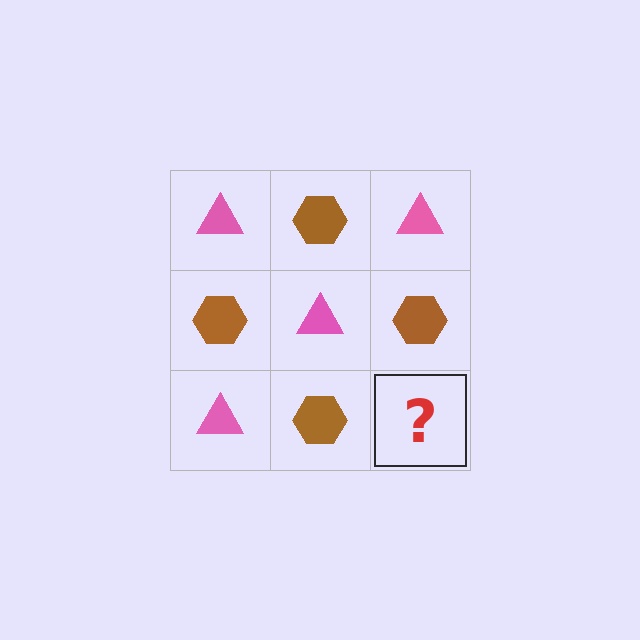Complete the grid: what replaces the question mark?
The question mark should be replaced with a pink triangle.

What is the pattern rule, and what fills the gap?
The rule is that it alternates pink triangle and brown hexagon in a checkerboard pattern. The gap should be filled with a pink triangle.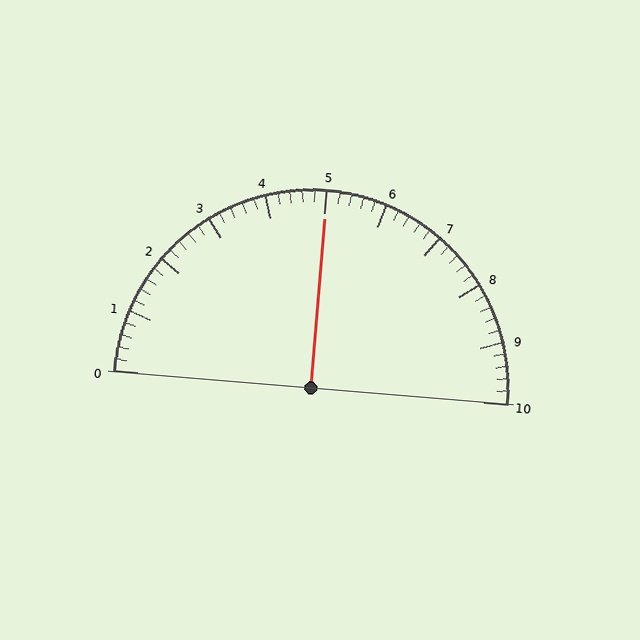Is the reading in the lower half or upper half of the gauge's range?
The reading is in the upper half of the range (0 to 10).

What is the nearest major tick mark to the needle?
The nearest major tick mark is 5.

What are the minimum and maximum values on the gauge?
The gauge ranges from 0 to 10.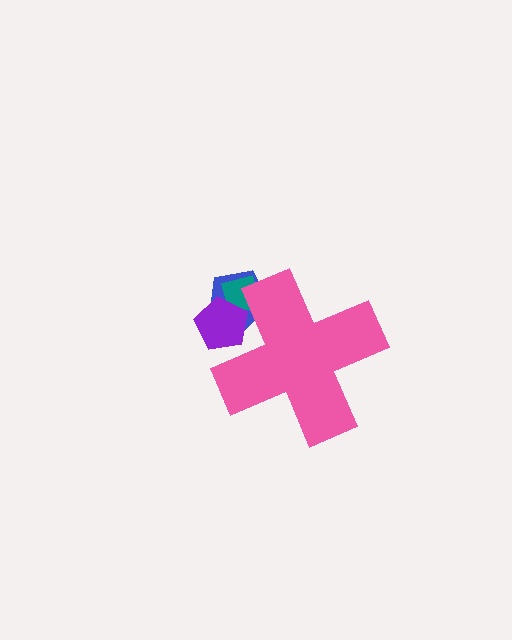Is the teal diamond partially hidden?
Yes, the teal diamond is partially hidden behind the pink cross.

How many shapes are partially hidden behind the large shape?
3 shapes are partially hidden.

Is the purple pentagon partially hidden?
Yes, the purple pentagon is partially hidden behind the pink cross.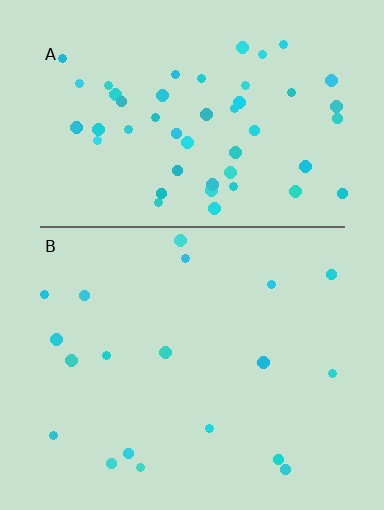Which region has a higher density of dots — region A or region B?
A (the top).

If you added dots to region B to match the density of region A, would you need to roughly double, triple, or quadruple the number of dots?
Approximately triple.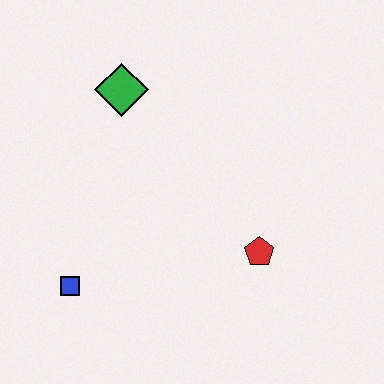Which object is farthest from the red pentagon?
The green diamond is farthest from the red pentagon.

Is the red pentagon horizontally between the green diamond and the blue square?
No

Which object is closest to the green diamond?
The blue square is closest to the green diamond.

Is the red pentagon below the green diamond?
Yes